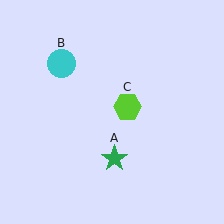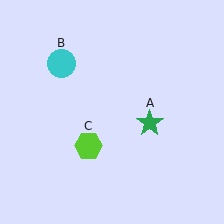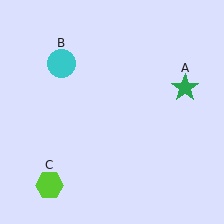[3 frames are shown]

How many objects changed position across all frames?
2 objects changed position: green star (object A), lime hexagon (object C).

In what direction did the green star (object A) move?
The green star (object A) moved up and to the right.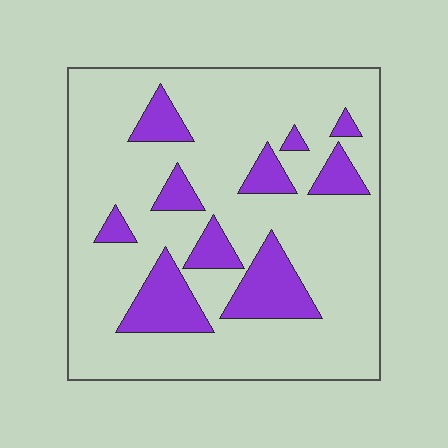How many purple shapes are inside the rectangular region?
10.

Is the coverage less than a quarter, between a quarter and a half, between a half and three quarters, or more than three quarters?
Less than a quarter.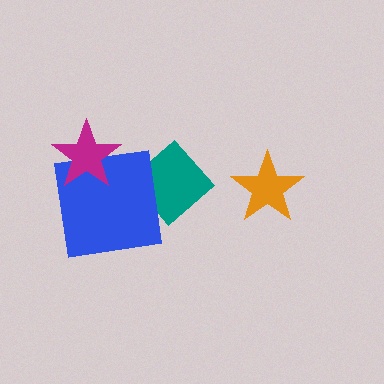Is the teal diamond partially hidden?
Yes, it is partially covered by another shape.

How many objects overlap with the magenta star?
1 object overlaps with the magenta star.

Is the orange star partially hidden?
No, no other shape covers it.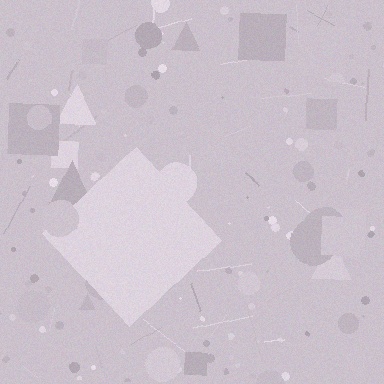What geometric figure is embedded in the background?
A diamond is embedded in the background.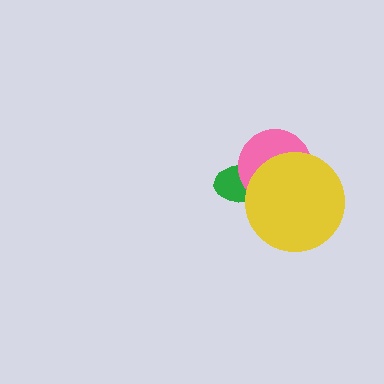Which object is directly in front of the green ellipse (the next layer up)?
The pink circle is directly in front of the green ellipse.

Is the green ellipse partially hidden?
Yes, it is partially covered by another shape.